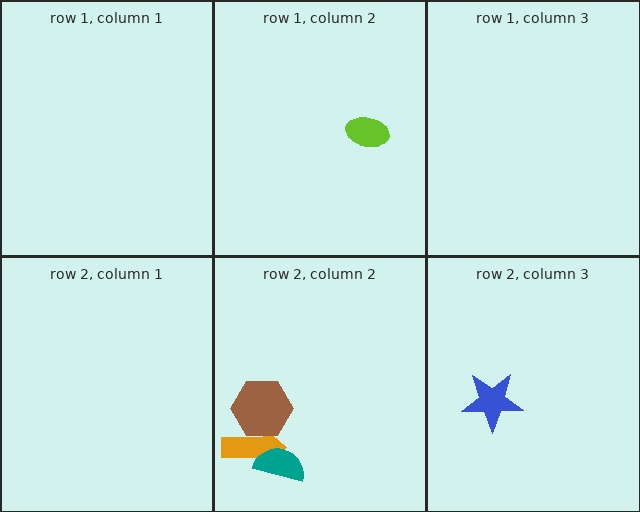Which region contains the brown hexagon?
The row 2, column 2 region.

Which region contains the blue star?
The row 2, column 3 region.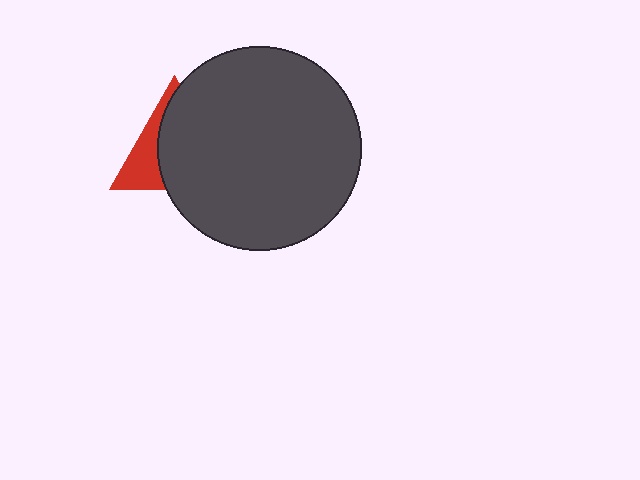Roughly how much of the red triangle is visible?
A small part of it is visible (roughly 33%).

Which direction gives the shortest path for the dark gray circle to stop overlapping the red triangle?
Moving right gives the shortest separation.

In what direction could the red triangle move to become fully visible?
The red triangle could move left. That would shift it out from behind the dark gray circle entirely.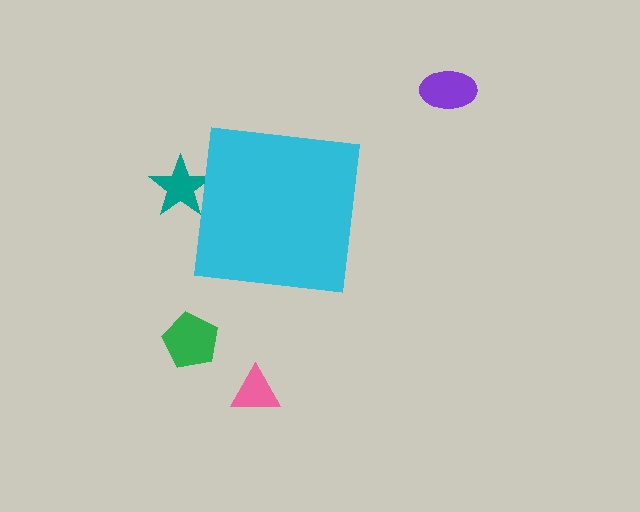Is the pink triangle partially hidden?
No, the pink triangle is fully visible.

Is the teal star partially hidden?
Yes, the teal star is partially hidden behind the cyan square.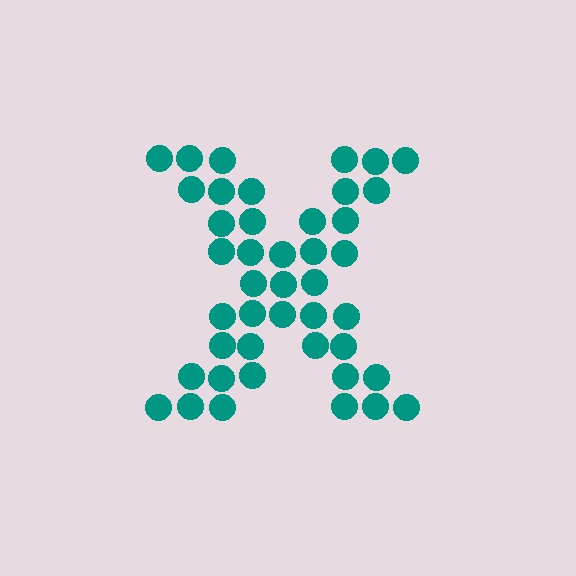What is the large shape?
The large shape is the letter X.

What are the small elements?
The small elements are circles.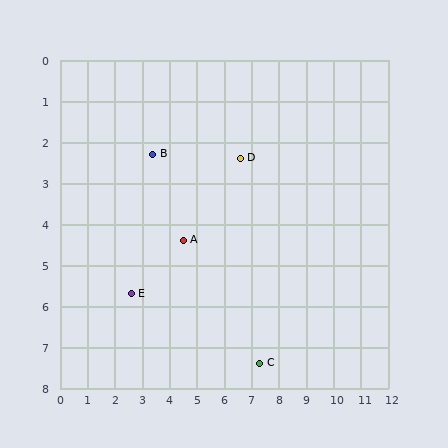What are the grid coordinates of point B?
Point B is at approximately (3.4, 2.3).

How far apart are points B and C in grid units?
Points B and C are about 6.4 grid units apart.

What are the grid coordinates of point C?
Point C is at approximately (7.3, 7.4).